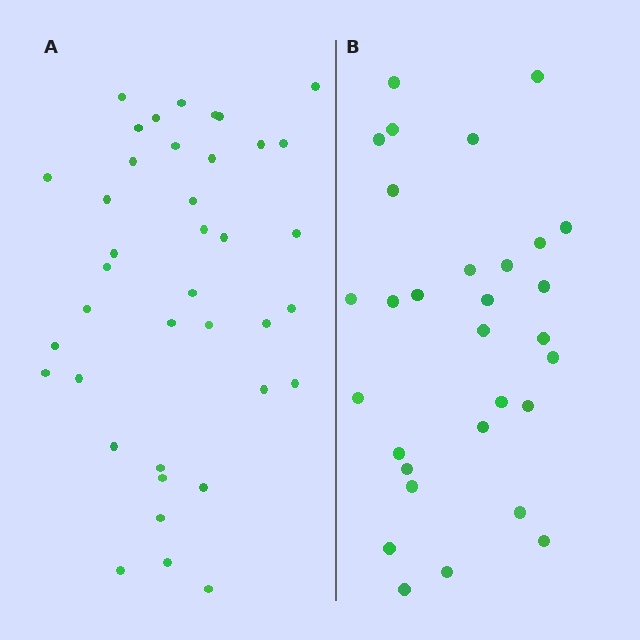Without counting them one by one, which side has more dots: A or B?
Region A (the left region) has more dots.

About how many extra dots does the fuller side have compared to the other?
Region A has roughly 8 or so more dots than region B.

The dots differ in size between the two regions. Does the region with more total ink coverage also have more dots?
No. Region B has more total ink coverage because its dots are larger, but region A actually contains more individual dots. Total area can be misleading — the number of items is what matters here.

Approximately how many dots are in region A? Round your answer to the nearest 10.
About 40 dots. (The exact count is 39, which rounds to 40.)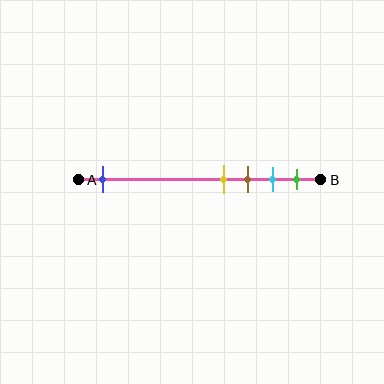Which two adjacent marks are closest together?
The yellow and brown marks are the closest adjacent pair.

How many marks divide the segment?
There are 5 marks dividing the segment.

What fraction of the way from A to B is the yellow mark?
The yellow mark is approximately 60% (0.6) of the way from A to B.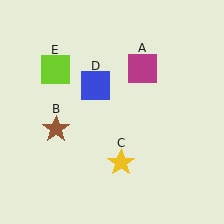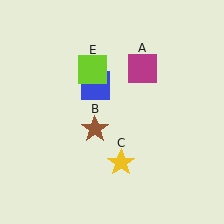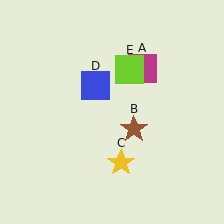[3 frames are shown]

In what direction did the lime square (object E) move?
The lime square (object E) moved right.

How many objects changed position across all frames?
2 objects changed position: brown star (object B), lime square (object E).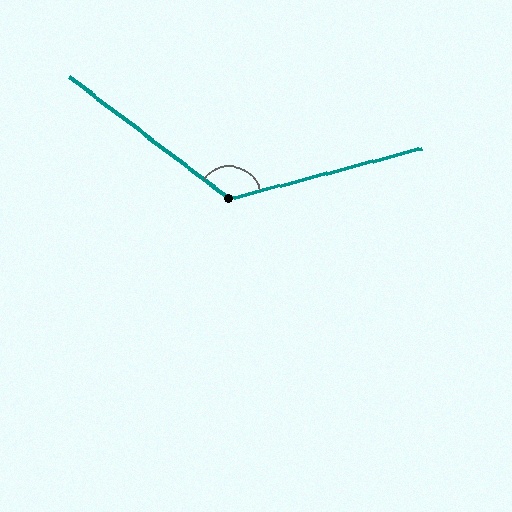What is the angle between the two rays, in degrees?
Approximately 128 degrees.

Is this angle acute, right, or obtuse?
It is obtuse.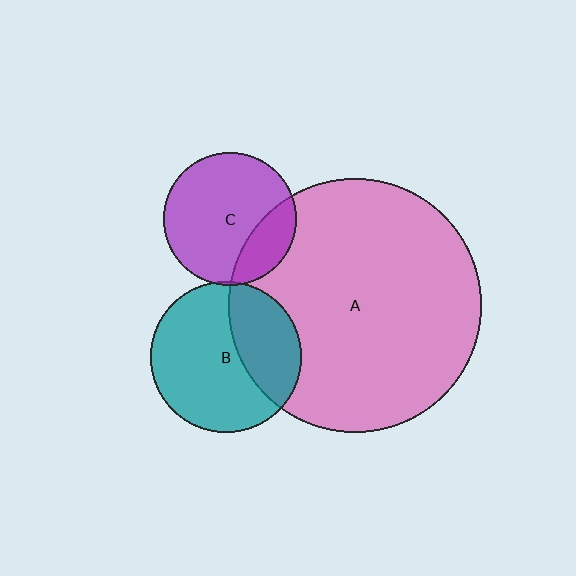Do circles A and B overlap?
Yes.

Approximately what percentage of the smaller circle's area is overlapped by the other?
Approximately 35%.